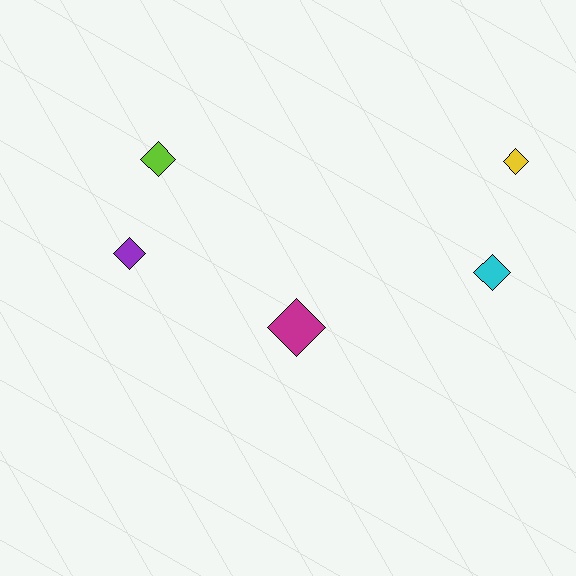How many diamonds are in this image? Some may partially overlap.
There are 5 diamonds.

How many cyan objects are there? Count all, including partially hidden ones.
There is 1 cyan object.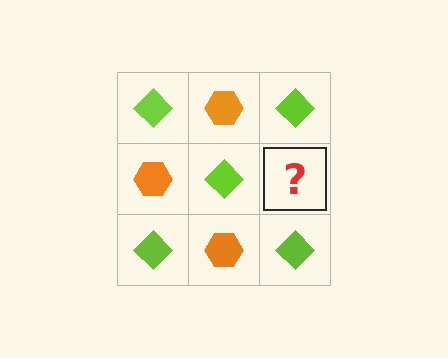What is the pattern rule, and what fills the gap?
The rule is that it alternates lime diamond and orange hexagon in a checkerboard pattern. The gap should be filled with an orange hexagon.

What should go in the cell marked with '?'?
The missing cell should contain an orange hexagon.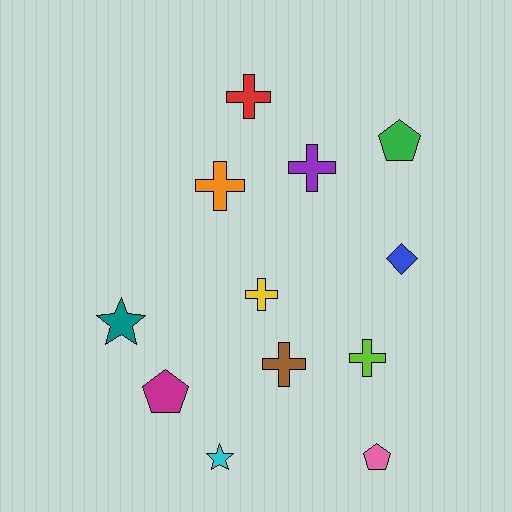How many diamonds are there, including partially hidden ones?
There is 1 diamond.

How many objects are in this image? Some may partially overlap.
There are 12 objects.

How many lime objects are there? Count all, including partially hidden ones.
There is 1 lime object.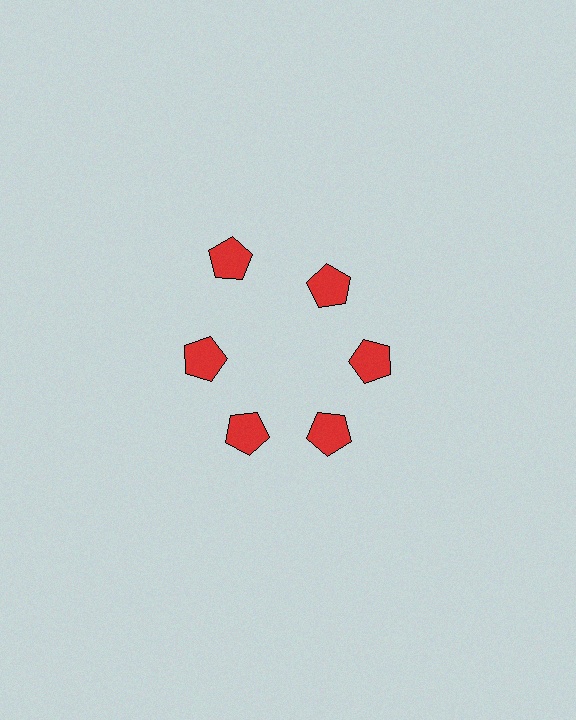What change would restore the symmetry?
The symmetry would be restored by moving it inward, back onto the ring so that all 6 pentagons sit at equal angles and equal distance from the center.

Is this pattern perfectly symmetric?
No. The 6 red pentagons are arranged in a ring, but one element near the 11 o'clock position is pushed outward from the center, breaking the 6-fold rotational symmetry.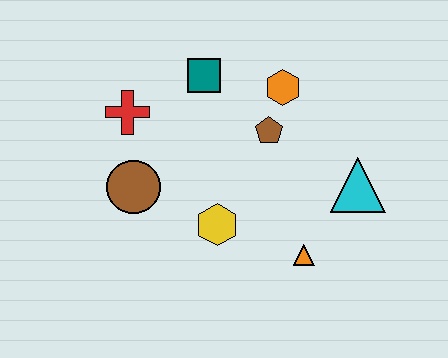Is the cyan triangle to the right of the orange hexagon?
Yes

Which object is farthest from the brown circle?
The cyan triangle is farthest from the brown circle.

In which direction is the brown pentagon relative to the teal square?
The brown pentagon is to the right of the teal square.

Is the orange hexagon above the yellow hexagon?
Yes